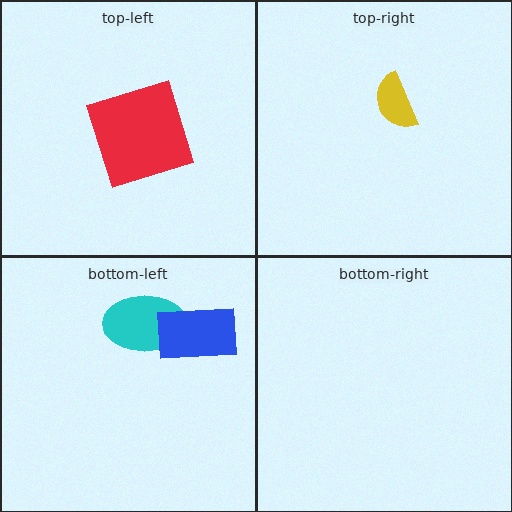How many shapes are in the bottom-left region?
2.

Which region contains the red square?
The top-left region.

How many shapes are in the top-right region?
1.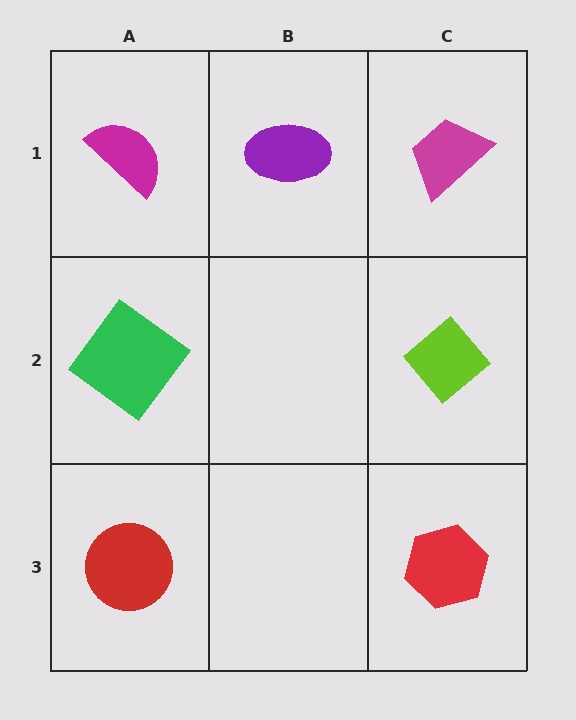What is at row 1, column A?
A magenta semicircle.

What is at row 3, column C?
A red hexagon.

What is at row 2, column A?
A green diamond.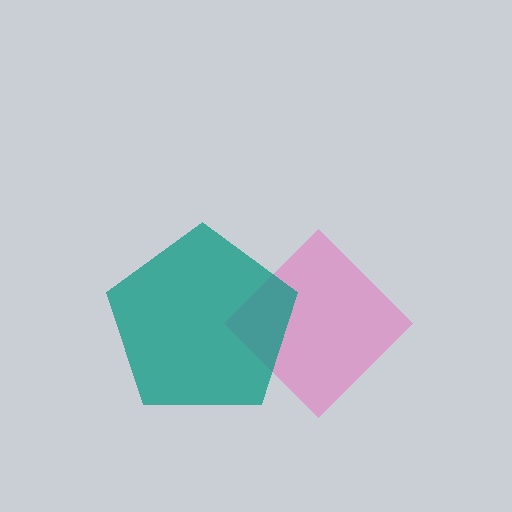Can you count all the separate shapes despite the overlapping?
Yes, there are 2 separate shapes.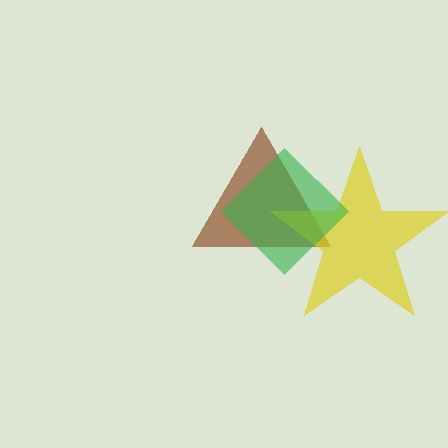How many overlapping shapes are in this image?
There are 3 overlapping shapes in the image.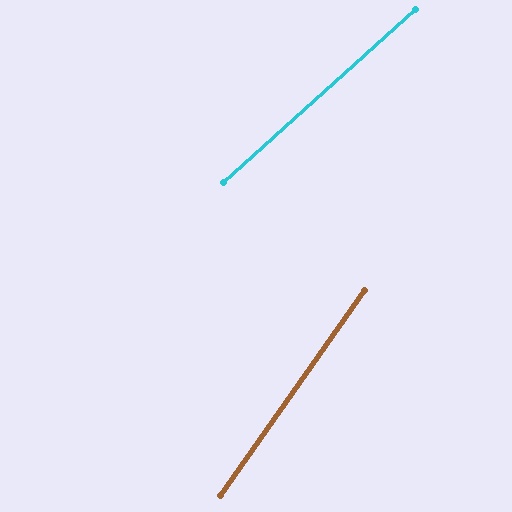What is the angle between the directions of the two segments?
Approximately 13 degrees.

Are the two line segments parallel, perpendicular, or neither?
Neither parallel nor perpendicular — they differ by about 13°.